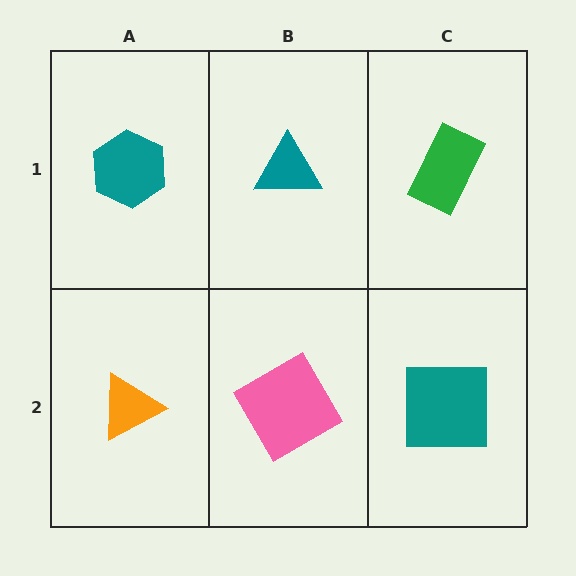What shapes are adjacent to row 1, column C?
A teal square (row 2, column C), a teal triangle (row 1, column B).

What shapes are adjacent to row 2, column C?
A green rectangle (row 1, column C), a pink square (row 2, column B).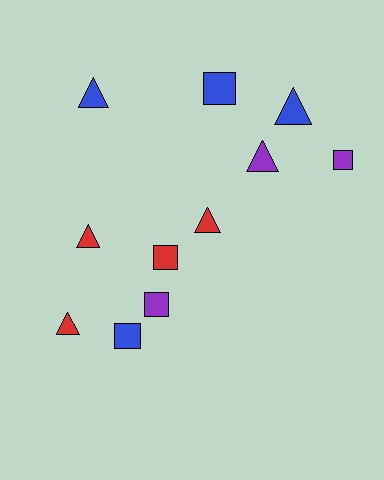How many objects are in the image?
There are 11 objects.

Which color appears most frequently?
Red, with 4 objects.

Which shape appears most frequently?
Triangle, with 6 objects.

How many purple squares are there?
There are 2 purple squares.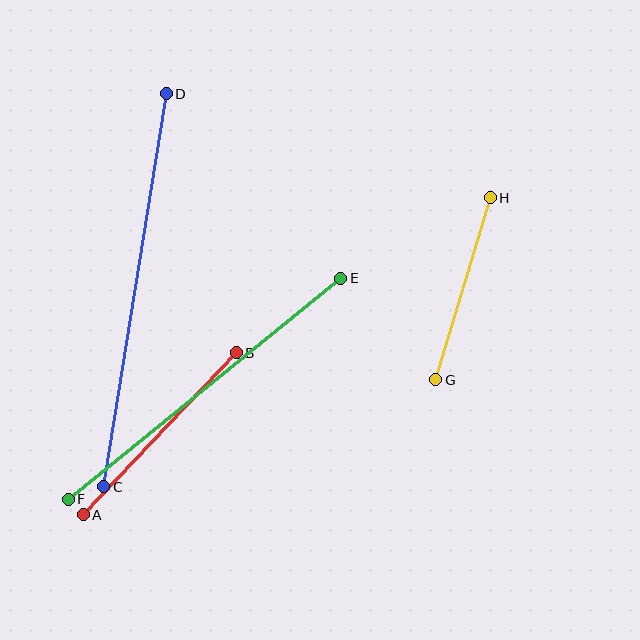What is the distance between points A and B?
The distance is approximately 223 pixels.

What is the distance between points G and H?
The distance is approximately 190 pixels.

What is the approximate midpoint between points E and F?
The midpoint is at approximately (205, 389) pixels.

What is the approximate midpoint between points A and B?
The midpoint is at approximately (160, 434) pixels.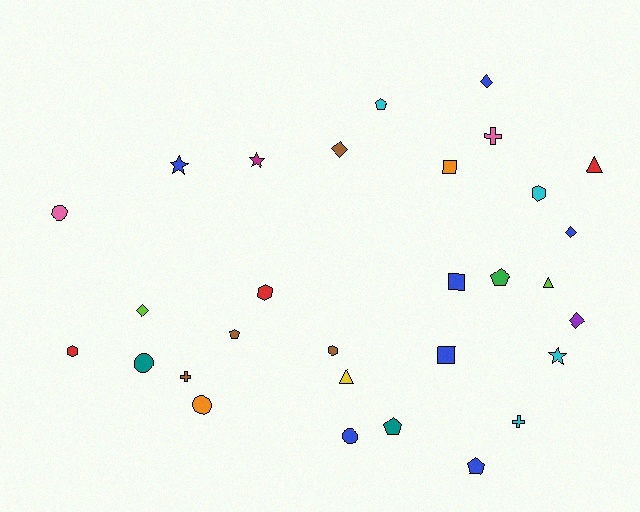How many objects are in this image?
There are 30 objects.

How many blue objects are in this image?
There are 7 blue objects.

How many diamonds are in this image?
There are 5 diamonds.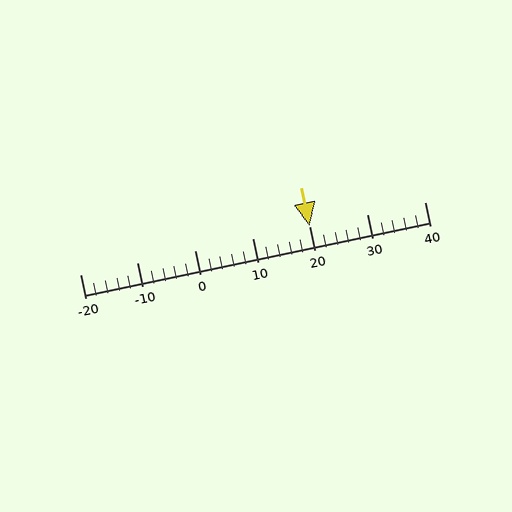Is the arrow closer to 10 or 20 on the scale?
The arrow is closer to 20.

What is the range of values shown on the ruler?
The ruler shows values from -20 to 40.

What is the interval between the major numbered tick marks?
The major tick marks are spaced 10 units apart.